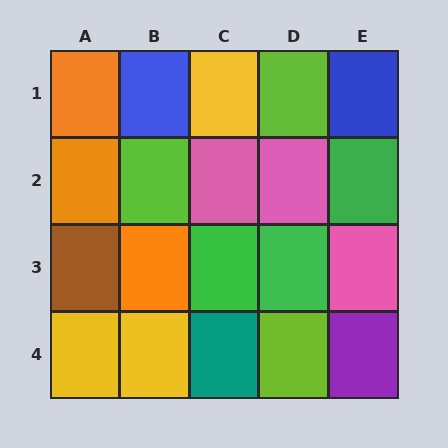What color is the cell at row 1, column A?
Orange.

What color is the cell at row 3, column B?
Orange.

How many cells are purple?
1 cell is purple.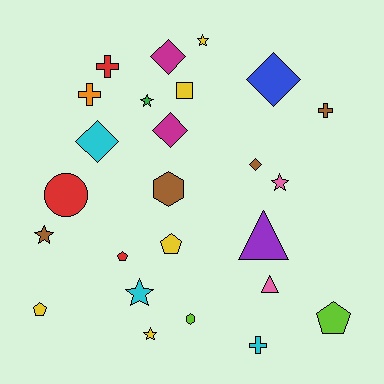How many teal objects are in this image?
There are no teal objects.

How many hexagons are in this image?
There are 2 hexagons.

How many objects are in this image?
There are 25 objects.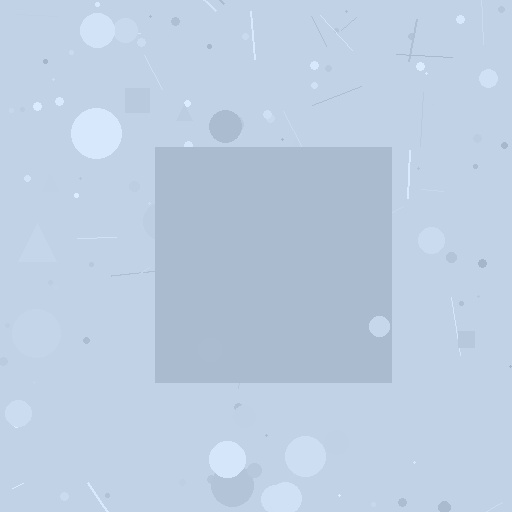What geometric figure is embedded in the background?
A square is embedded in the background.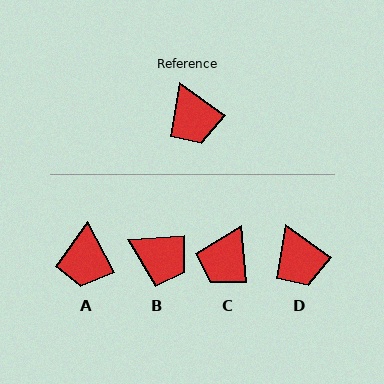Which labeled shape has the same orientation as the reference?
D.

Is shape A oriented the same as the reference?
No, it is off by about 26 degrees.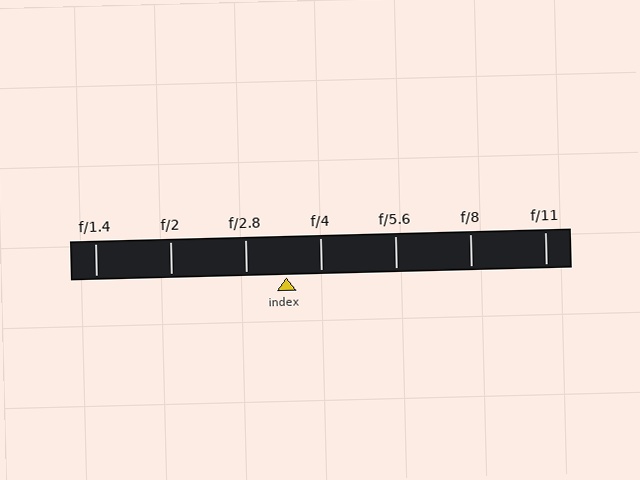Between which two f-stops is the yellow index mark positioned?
The index mark is between f/2.8 and f/4.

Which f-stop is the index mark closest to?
The index mark is closest to f/4.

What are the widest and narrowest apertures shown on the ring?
The widest aperture shown is f/1.4 and the narrowest is f/11.